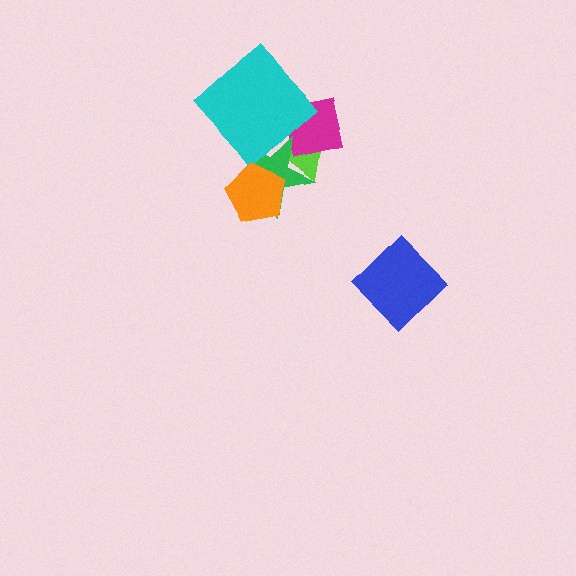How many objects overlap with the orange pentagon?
1 object overlaps with the orange pentagon.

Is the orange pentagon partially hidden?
No, no other shape covers it.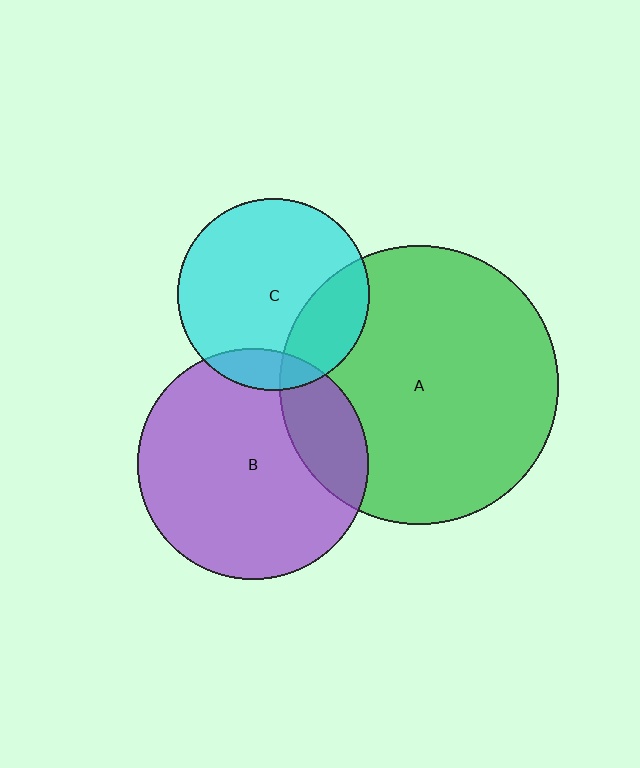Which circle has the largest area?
Circle A (green).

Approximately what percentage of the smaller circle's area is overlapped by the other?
Approximately 20%.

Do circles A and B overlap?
Yes.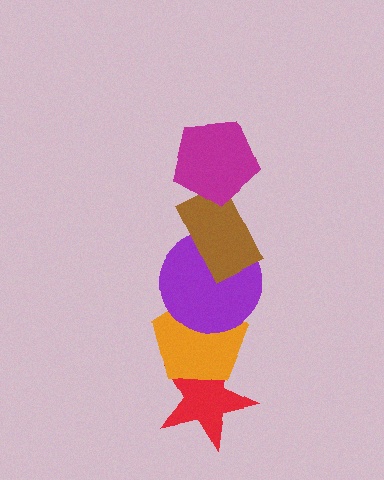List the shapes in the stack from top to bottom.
From top to bottom: the magenta pentagon, the brown rectangle, the purple circle, the orange pentagon, the red star.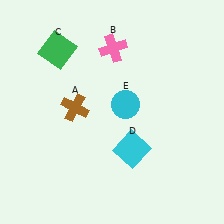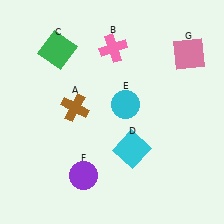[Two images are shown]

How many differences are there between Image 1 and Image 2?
There are 2 differences between the two images.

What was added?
A purple circle (F), a pink square (G) were added in Image 2.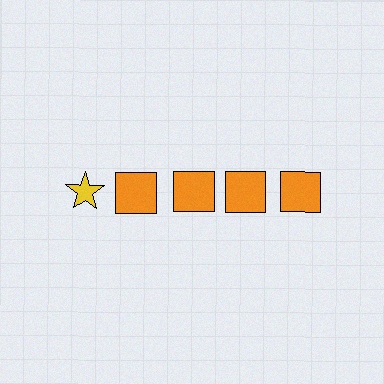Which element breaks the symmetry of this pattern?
The yellow star in the top row, leftmost column breaks the symmetry. All other shapes are orange squares.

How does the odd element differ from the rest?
It differs in both color (yellow instead of orange) and shape (star instead of square).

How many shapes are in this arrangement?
There are 5 shapes arranged in a grid pattern.